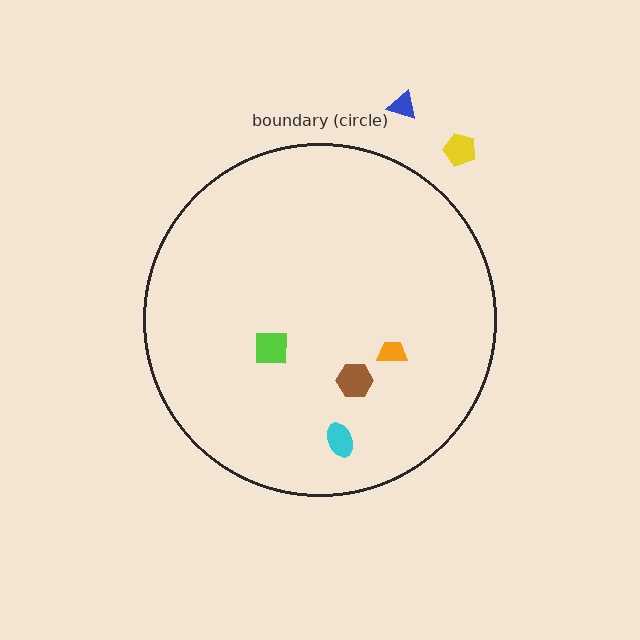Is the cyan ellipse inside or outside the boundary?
Inside.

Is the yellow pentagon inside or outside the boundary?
Outside.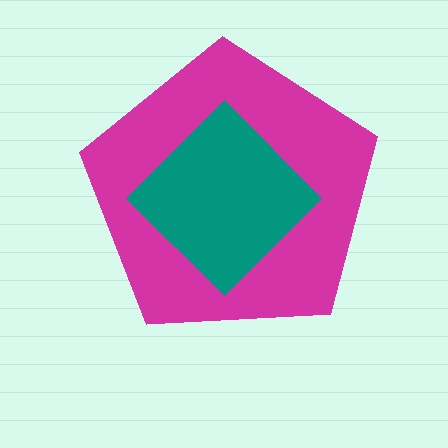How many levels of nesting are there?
2.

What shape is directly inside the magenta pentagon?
The teal diamond.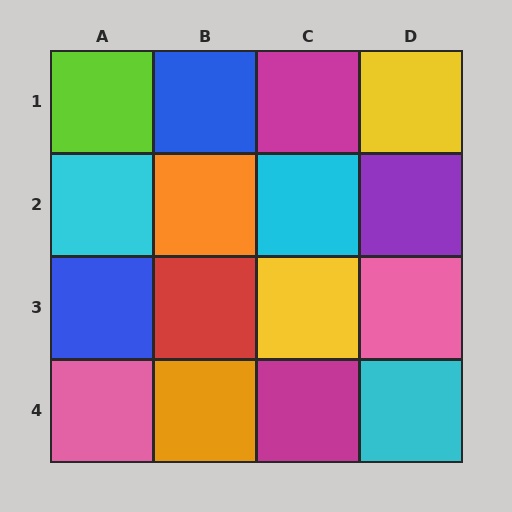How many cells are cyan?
3 cells are cyan.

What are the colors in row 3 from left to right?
Blue, red, yellow, pink.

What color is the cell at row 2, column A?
Cyan.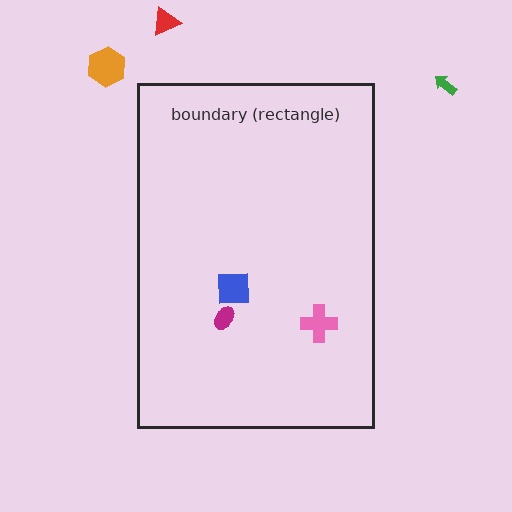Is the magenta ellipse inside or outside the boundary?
Inside.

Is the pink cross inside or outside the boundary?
Inside.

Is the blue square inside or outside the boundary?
Inside.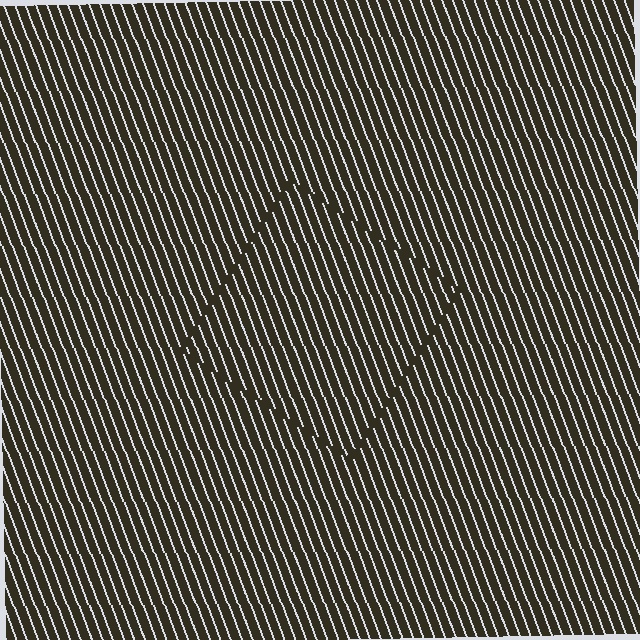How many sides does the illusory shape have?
4 sides — the line-ends trace a square.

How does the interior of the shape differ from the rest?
The interior of the shape contains the same grating, shifted by half a period — the contour is defined by the phase discontinuity where line-ends from the inner and outer gratings abut.